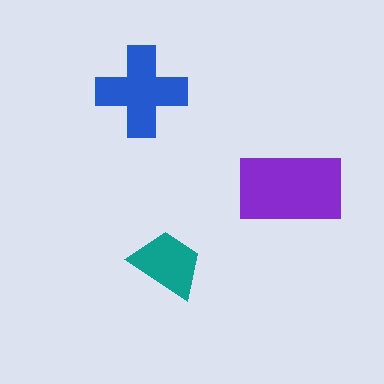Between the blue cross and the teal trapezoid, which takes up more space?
The blue cross.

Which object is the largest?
The purple rectangle.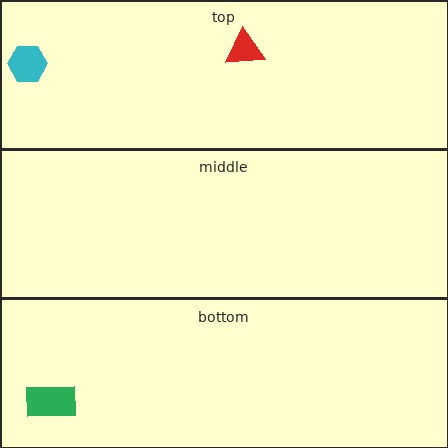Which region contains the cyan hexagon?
The top region.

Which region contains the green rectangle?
The bottom region.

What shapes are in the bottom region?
The green rectangle.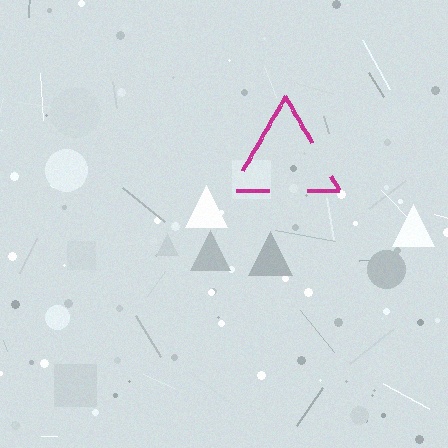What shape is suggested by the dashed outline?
The dashed outline suggests a triangle.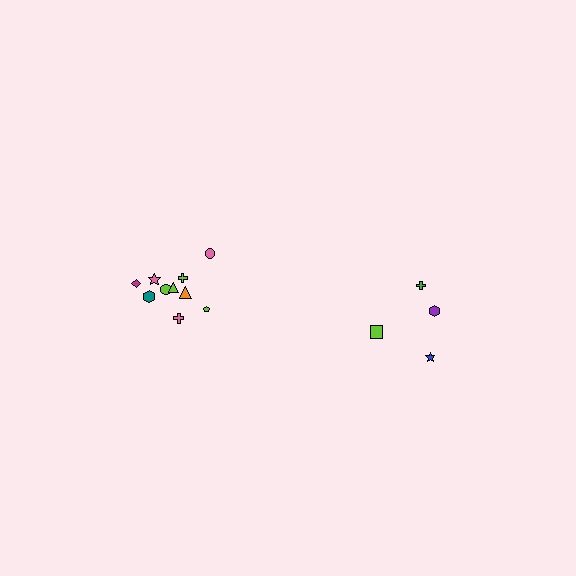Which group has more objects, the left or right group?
The left group.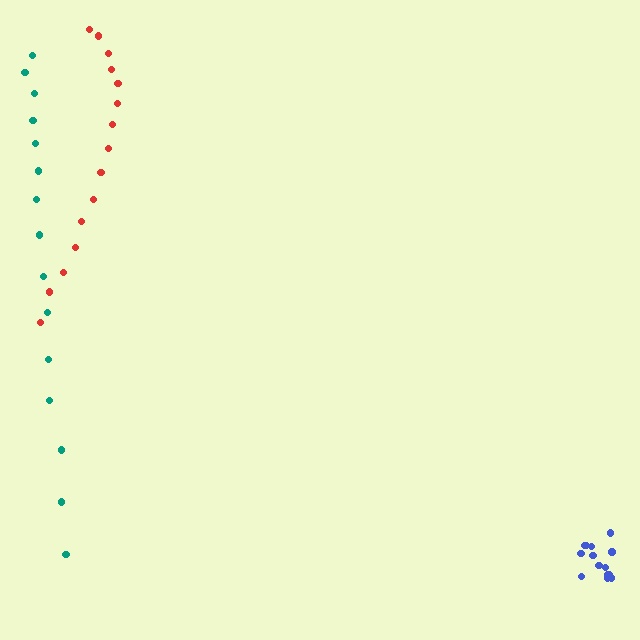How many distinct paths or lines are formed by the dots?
There are 3 distinct paths.